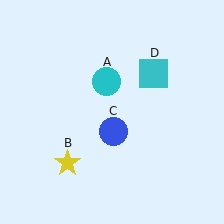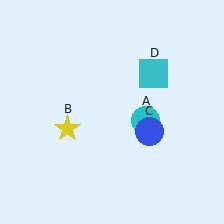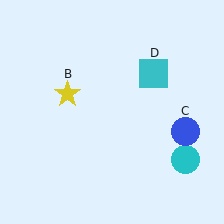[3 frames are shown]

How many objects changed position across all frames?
3 objects changed position: cyan circle (object A), yellow star (object B), blue circle (object C).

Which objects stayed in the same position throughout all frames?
Cyan square (object D) remained stationary.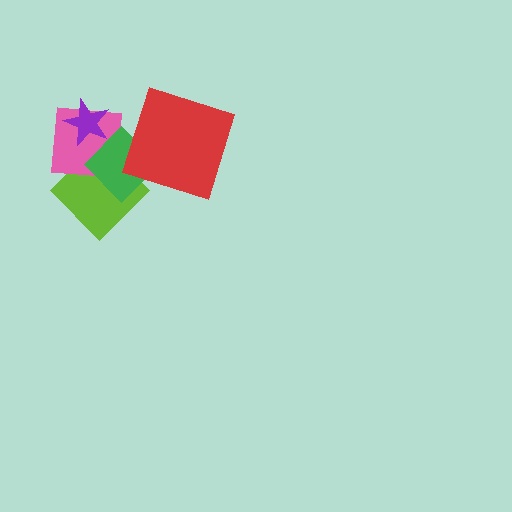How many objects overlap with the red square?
1 object overlaps with the red square.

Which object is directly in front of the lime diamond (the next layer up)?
The pink square is directly in front of the lime diamond.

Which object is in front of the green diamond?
The red square is in front of the green diamond.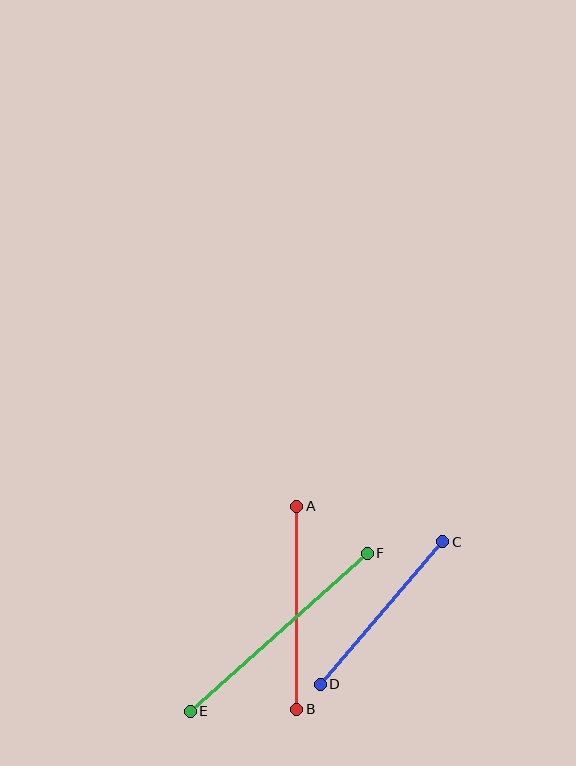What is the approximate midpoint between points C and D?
The midpoint is at approximately (381, 613) pixels.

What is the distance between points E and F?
The distance is approximately 237 pixels.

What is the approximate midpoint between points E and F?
The midpoint is at approximately (279, 632) pixels.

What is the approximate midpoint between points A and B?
The midpoint is at approximately (297, 608) pixels.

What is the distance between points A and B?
The distance is approximately 203 pixels.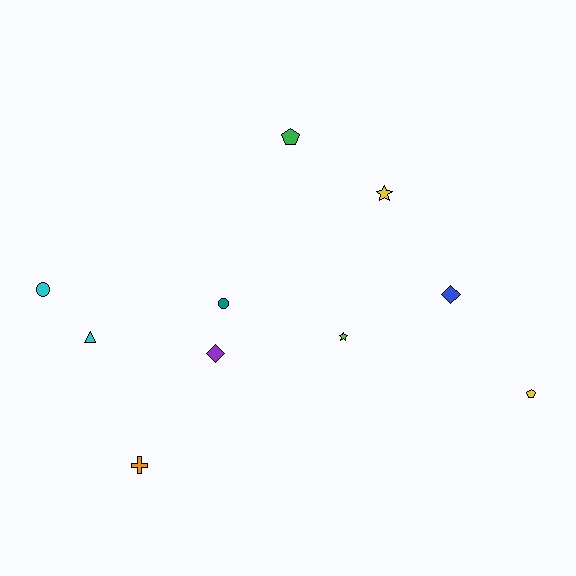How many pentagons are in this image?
There are 2 pentagons.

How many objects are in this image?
There are 10 objects.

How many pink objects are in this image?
There are no pink objects.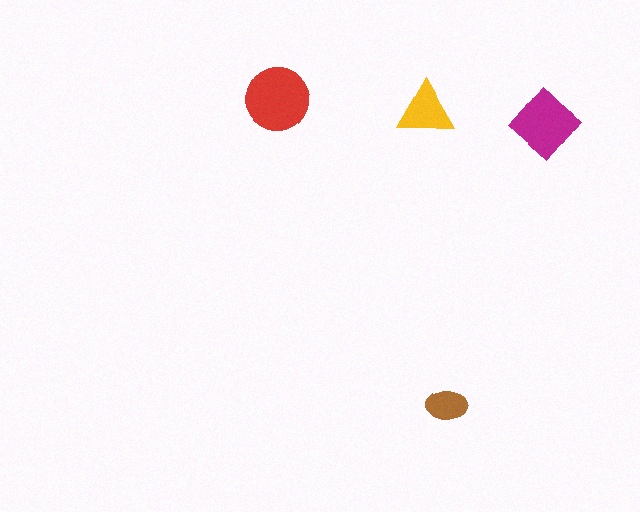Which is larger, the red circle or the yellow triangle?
The red circle.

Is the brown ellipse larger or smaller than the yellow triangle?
Smaller.